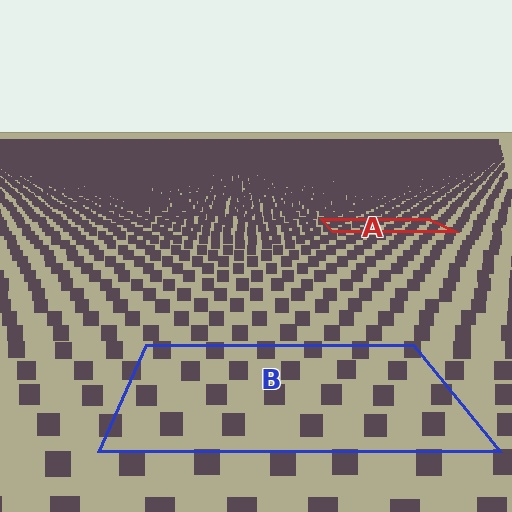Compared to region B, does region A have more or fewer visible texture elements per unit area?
Region A has more texture elements per unit area — they are packed more densely because it is farther away.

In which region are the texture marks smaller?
The texture marks are smaller in region A, because it is farther away.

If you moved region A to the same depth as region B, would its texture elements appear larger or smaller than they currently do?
They would appear larger. At a closer depth, the same texture elements are projected at a bigger on-screen size.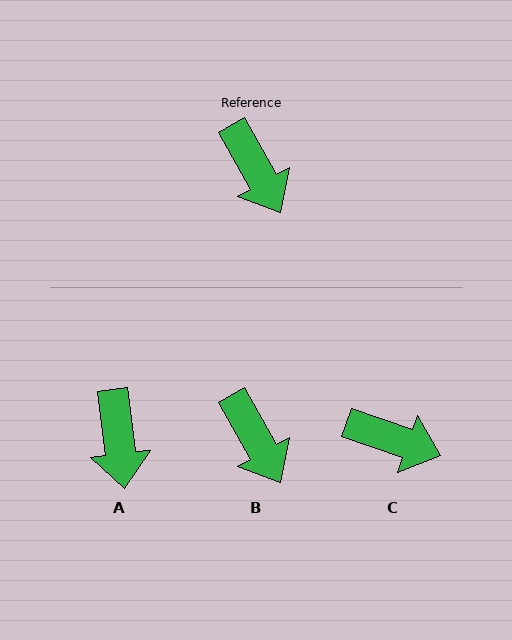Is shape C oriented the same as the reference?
No, it is off by about 41 degrees.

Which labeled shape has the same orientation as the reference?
B.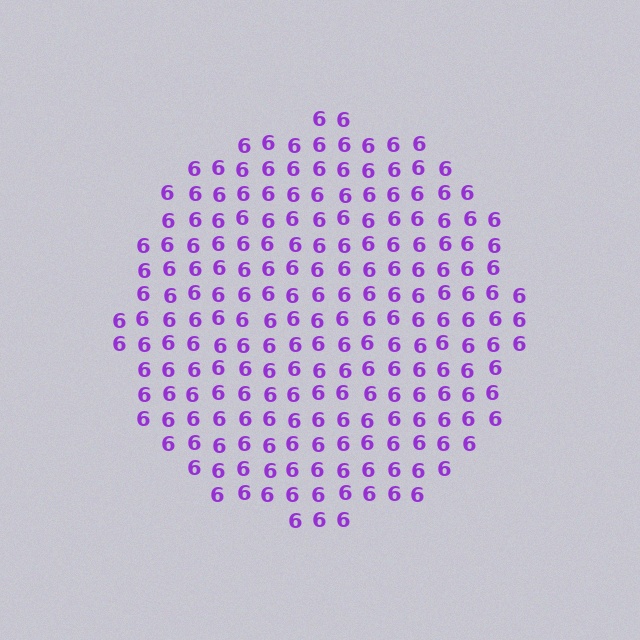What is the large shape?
The large shape is a circle.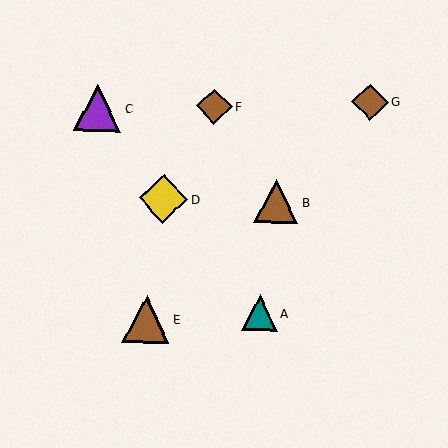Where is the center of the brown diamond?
The center of the brown diamond is at (370, 102).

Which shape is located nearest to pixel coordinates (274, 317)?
The teal triangle (labeled A) at (259, 313) is nearest to that location.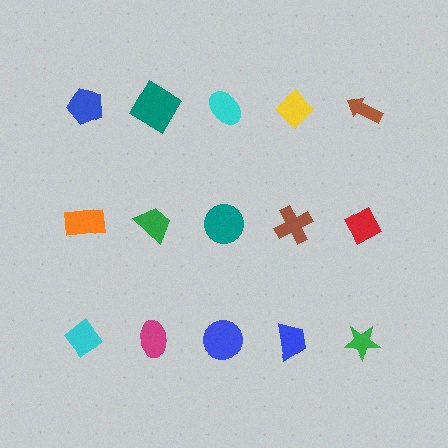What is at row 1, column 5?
A brown arrow.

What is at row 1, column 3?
A cyan ellipse.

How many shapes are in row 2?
5 shapes.